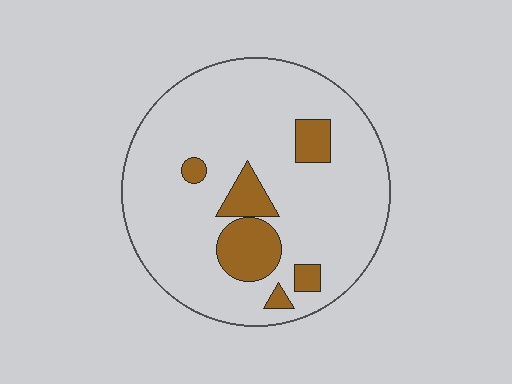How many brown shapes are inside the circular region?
6.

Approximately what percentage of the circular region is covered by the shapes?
Approximately 15%.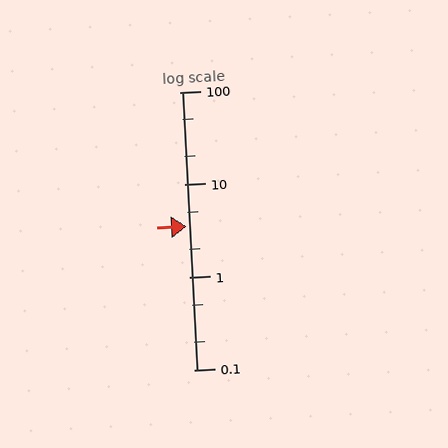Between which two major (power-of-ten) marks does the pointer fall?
The pointer is between 1 and 10.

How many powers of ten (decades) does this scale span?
The scale spans 3 decades, from 0.1 to 100.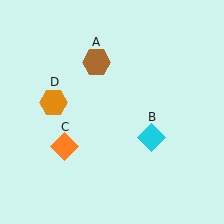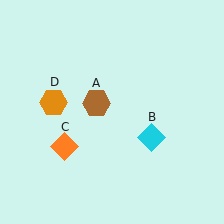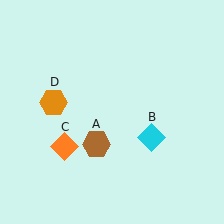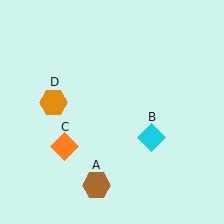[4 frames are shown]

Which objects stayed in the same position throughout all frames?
Cyan diamond (object B) and orange diamond (object C) and orange hexagon (object D) remained stationary.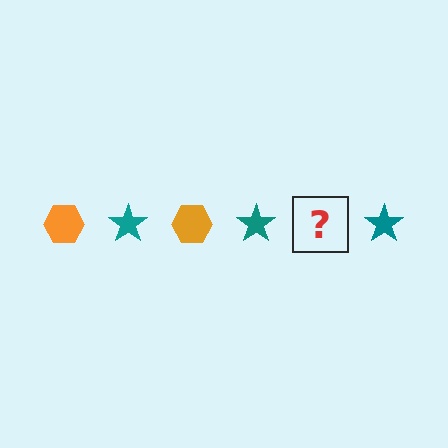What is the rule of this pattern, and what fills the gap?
The rule is that the pattern alternates between orange hexagon and teal star. The gap should be filled with an orange hexagon.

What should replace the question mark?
The question mark should be replaced with an orange hexagon.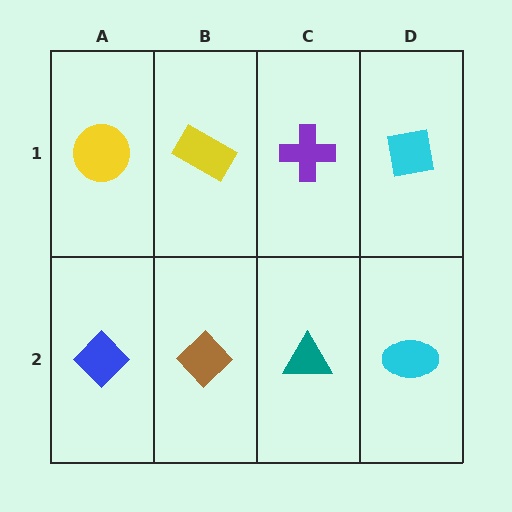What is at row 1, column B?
A yellow rectangle.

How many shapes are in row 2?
4 shapes.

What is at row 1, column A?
A yellow circle.